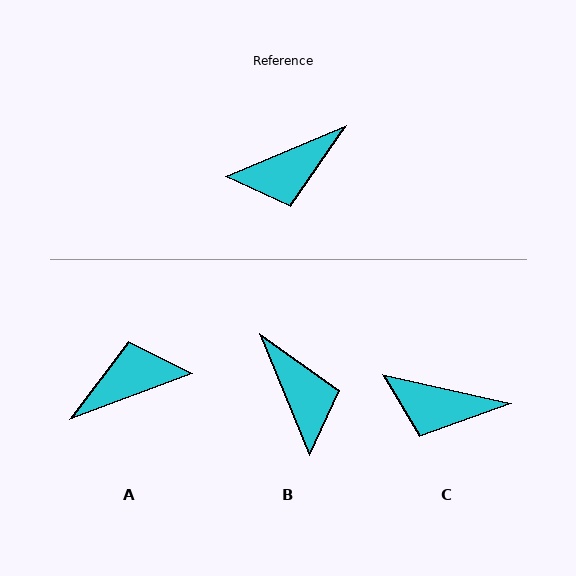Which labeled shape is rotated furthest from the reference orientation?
A, about 178 degrees away.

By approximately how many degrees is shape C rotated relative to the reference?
Approximately 35 degrees clockwise.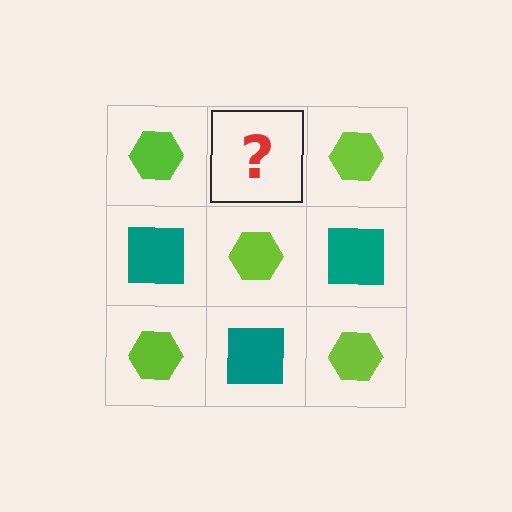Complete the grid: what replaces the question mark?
The question mark should be replaced with a teal square.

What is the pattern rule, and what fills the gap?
The rule is that it alternates lime hexagon and teal square in a checkerboard pattern. The gap should be filled with a teal square.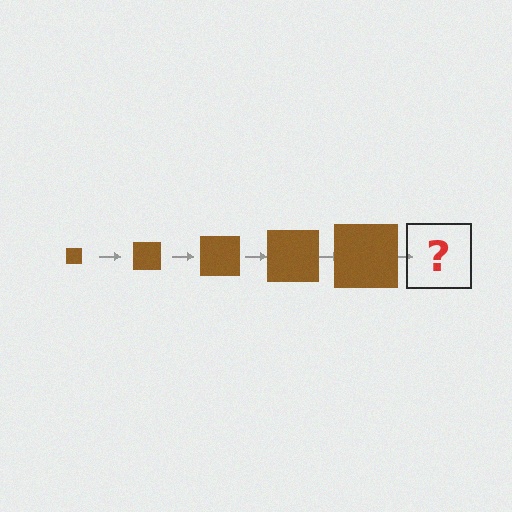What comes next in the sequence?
The next element should be a brown square, larger than the previous one.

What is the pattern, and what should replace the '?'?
The pattern is that the square gets progressively larger each step. The '?' should be a brown square, larger than the previous one.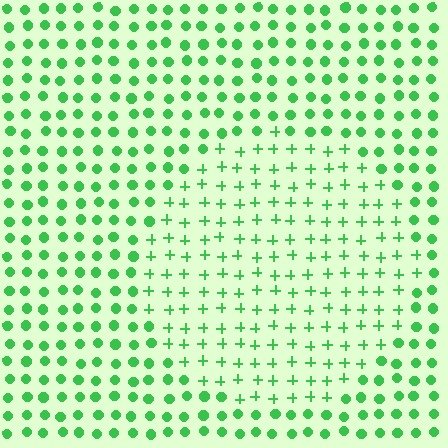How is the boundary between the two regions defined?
The boundary is defined by a change in element shape: plus signs inside vs. circles outside. All elements share the same color and spacing.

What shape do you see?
I see a circle.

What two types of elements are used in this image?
The image uses plus signs inside the circle region and circles outside it.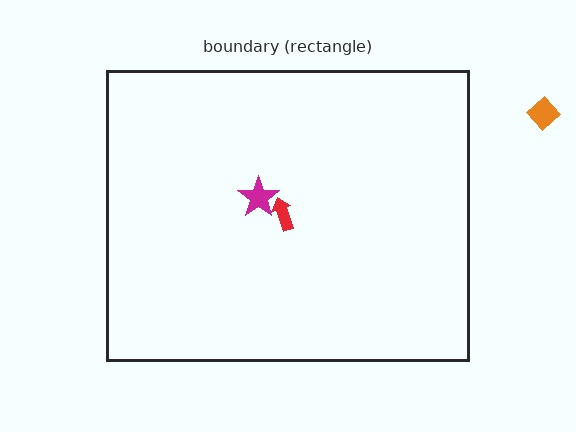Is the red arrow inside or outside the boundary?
Inside.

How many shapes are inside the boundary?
2 inside, 1 outside.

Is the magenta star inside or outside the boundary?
Inside.